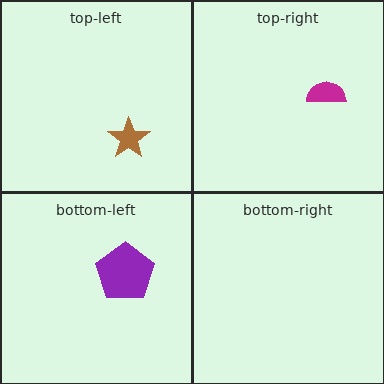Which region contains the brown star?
The top-left region.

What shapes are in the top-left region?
The brown star.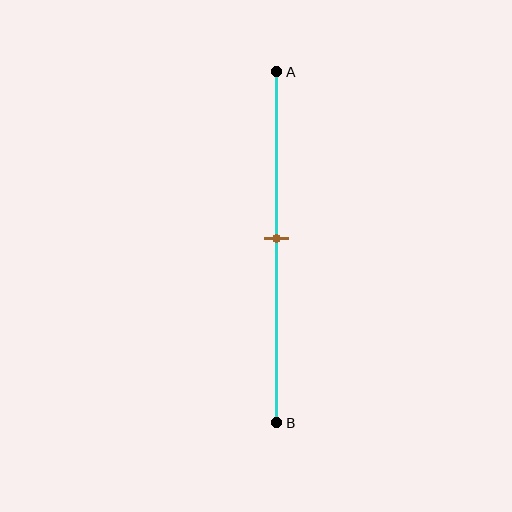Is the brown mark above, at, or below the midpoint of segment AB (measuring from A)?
The brown mark is approximately at the midpoint of segment AB.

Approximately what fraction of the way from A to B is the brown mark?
The brown mark is approximately 50% of the way from A to B.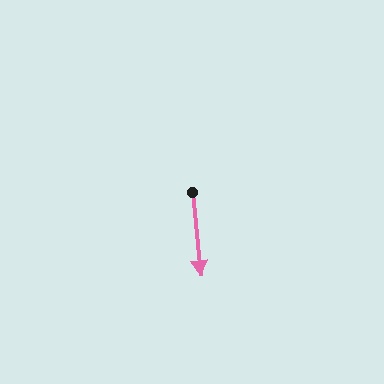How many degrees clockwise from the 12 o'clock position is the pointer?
Approximately 174 degrees.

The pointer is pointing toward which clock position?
Roughly 6 o'clock.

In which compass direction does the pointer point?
South.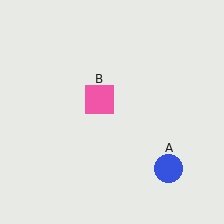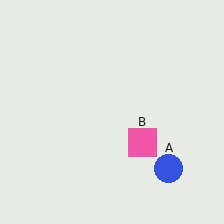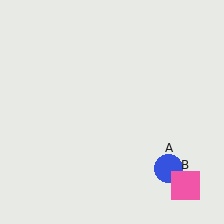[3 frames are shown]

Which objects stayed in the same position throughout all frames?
Blue circle (object A) remained stationary.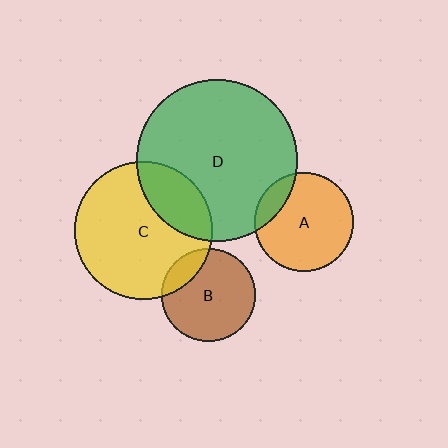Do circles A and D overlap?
Yes.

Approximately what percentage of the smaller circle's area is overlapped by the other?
Approximately 15%.